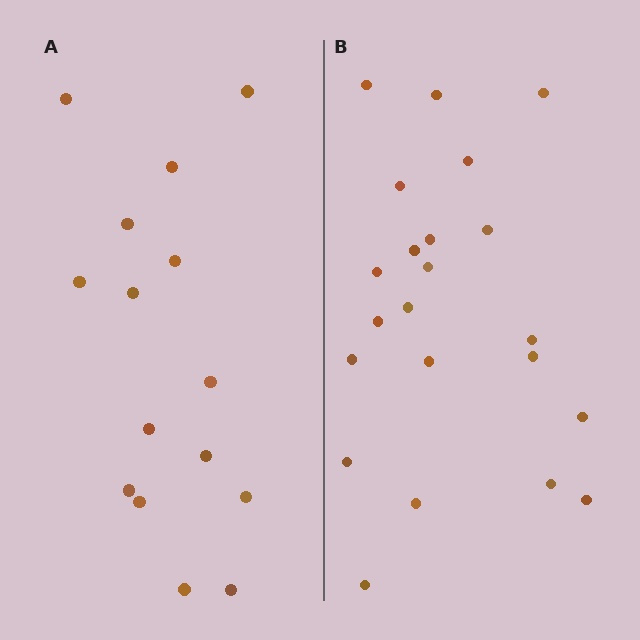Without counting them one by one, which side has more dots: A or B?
Region B (the right region) has more dots.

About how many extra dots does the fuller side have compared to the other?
Region B has roughly 8 or so more dots than region A.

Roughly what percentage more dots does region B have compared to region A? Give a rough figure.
About 45% more.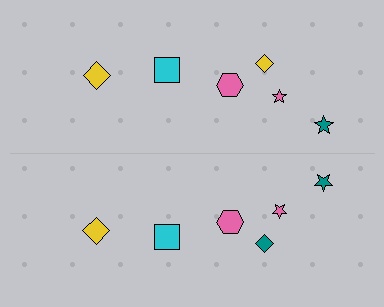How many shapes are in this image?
There are 12 shapes in this image.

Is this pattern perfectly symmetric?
No, the pattern is not perfectly symmetric. The teal diamond on the bottom side breaks the symmetry — its mirror counterpart is yellow.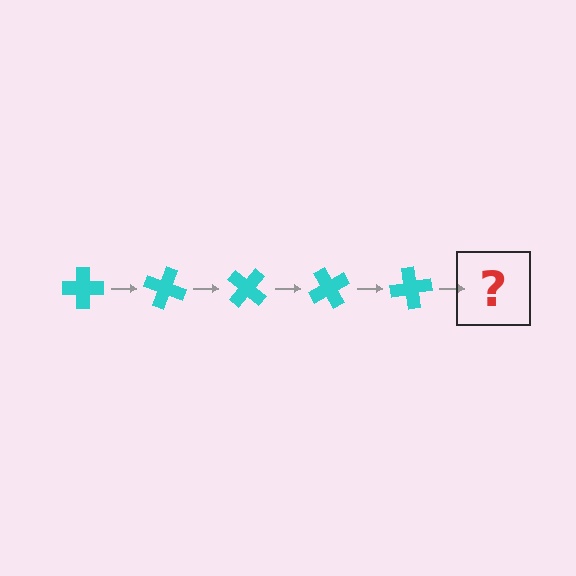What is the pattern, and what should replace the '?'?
The pattern is that the cross rotates 20 degrees each step. The '?' should be a cyan cross rotated 100 degrees.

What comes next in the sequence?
The next element should be a cyan cross rotated 100 degrees.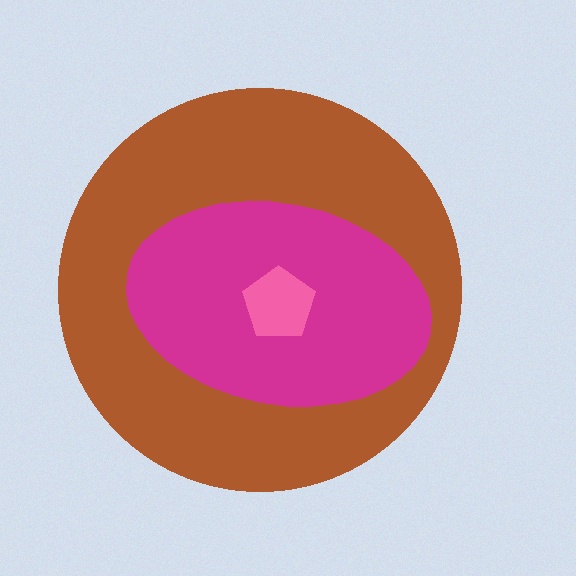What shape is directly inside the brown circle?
The magenta ellipse.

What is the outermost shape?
The brown circle.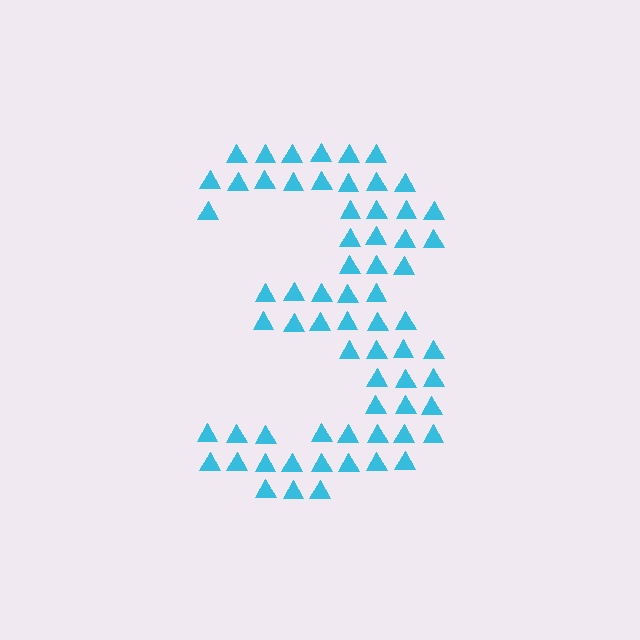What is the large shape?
The large shape is the digit 3.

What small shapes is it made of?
It is made of small triangles.